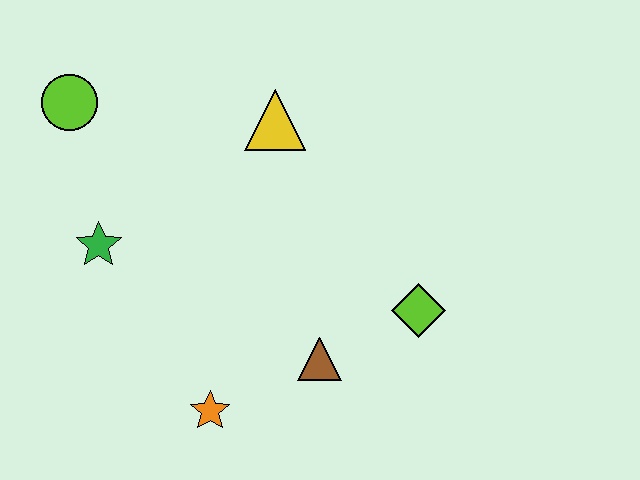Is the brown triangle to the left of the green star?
No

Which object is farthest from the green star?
The lime diamond is farthest from the green star.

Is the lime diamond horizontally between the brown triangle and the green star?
No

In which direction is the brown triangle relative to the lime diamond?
The brown triangle is to the left of the lime diamond.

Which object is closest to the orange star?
The brown triangle is closest to the orange star.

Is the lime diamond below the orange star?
No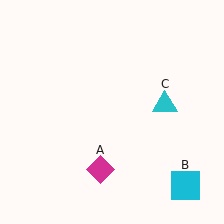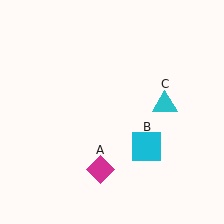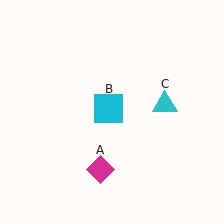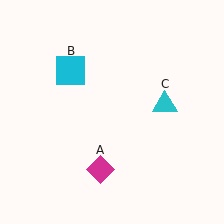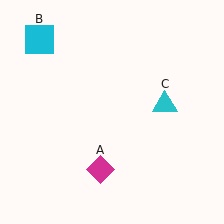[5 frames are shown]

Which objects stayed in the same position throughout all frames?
Magenta diamond (object A) and cyan triangle (object C) remained stationary.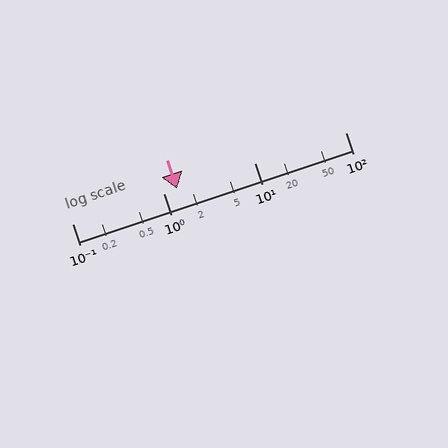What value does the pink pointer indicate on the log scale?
The pointer indicates approximately 1.4.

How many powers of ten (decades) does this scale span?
The scale spans 3 decades, from 0.1 to 100.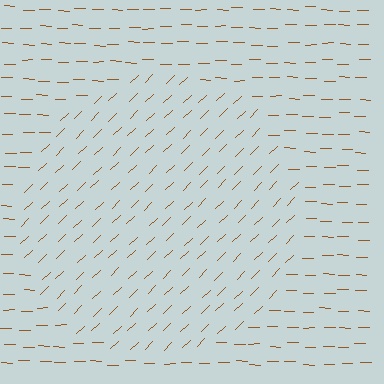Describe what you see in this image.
The image is filled with small brown line segments. A circle region in the image has lines oriented differently from the surrounding lines, creating a visible texture boundary.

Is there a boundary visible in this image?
Yes, there is a texture boundary formed by a change in line orientation.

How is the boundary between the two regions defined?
The boundary is defined purely by a change in line orientation (approximately 45 degrees difference). All lines are the same color and thickness.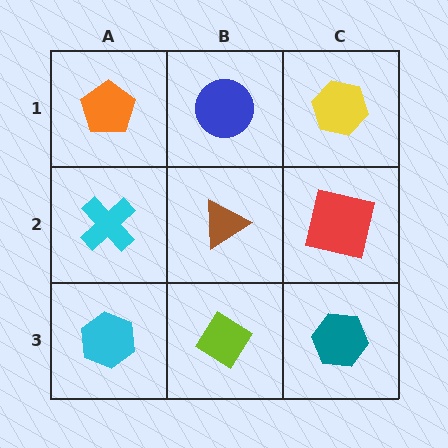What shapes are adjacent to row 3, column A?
A cyan cross (row 2, column A), a lime diamond (row 3, column B).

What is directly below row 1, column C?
A red square.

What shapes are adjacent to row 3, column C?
A red square (row 2, column C), a lime diamond (row 3, column B).